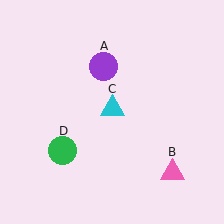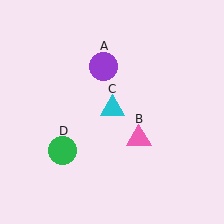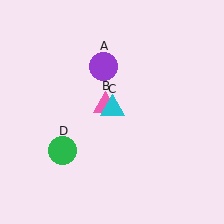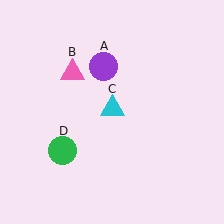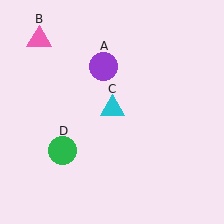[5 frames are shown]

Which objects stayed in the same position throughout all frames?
Purple circle (object A) and cyan triangle (object C) and green circle (object D) remained stationary.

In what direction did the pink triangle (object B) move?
The pink triangle (object B) moved up and to the left.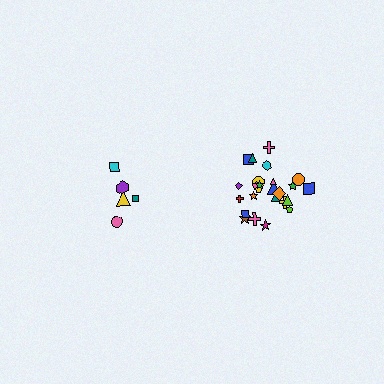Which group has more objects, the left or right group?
The right group.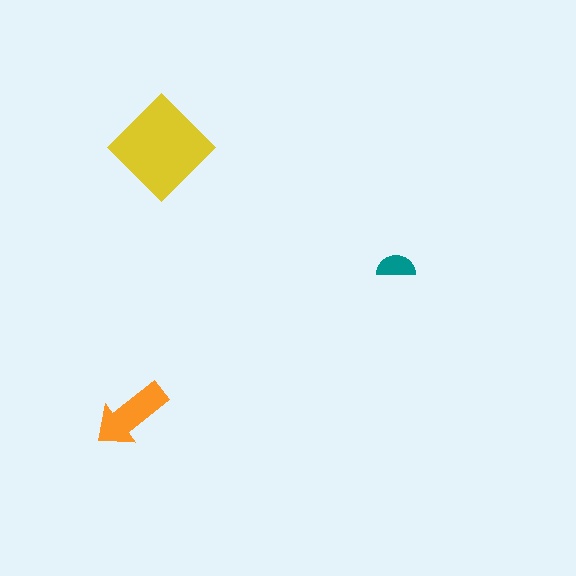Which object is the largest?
The yellow diamond.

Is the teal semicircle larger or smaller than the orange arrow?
Smaller.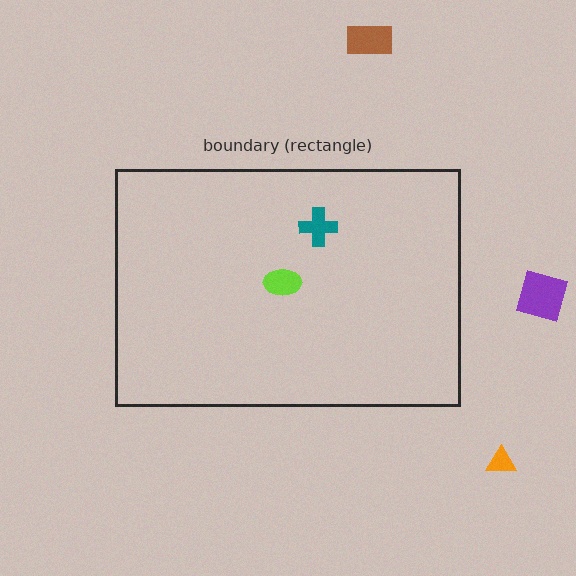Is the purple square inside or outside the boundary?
Outside.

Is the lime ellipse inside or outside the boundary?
Inside.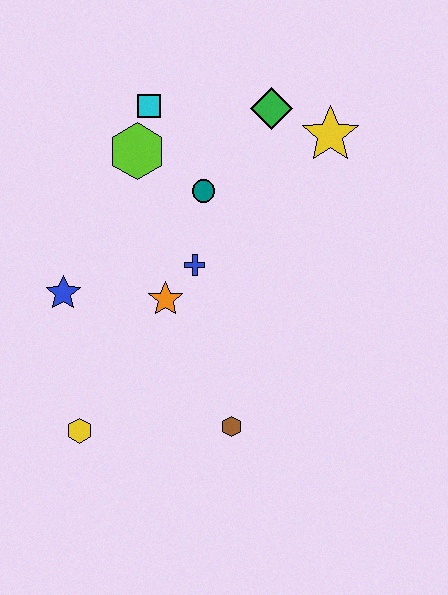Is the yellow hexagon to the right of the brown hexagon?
No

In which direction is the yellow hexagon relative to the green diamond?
The yellow hexagon is below the green diamond.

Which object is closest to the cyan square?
The lime hexagon is closest to the cyan square.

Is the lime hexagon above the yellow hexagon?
Yes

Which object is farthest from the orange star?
The yellow star is farthest from the orange star.